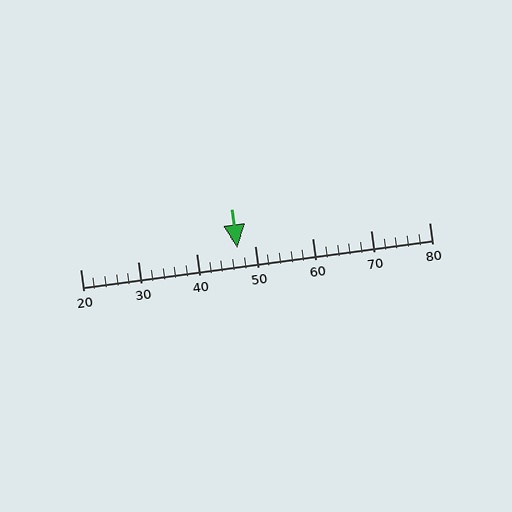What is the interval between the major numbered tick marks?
The major tick marks are spaced 10 units apart.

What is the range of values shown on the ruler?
The ruler shows values from 20 to 80.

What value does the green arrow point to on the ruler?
The green arrow points to approximately 47.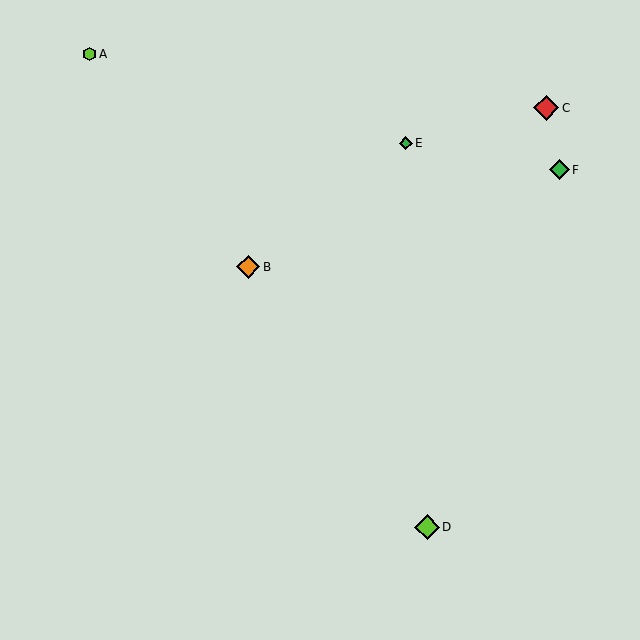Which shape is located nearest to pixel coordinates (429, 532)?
The lime diamond (labeled D) at (427, 527) is nearest to that location.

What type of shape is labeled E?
Shape E is a green diamond.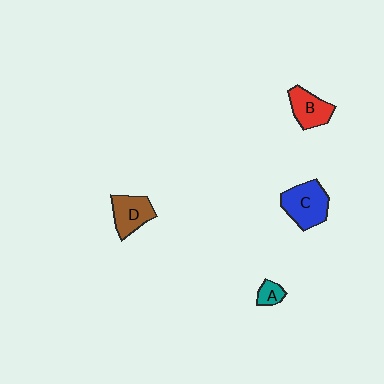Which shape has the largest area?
Shape C (blue).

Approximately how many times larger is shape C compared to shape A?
Approximately 2.9 times.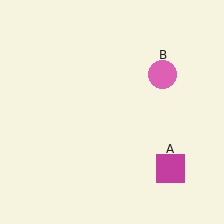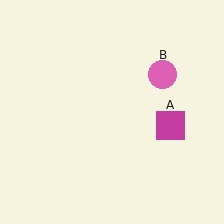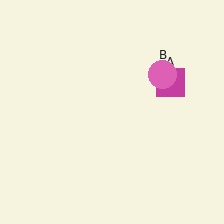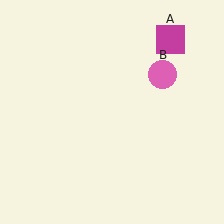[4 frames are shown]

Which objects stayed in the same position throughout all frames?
Pink circle (object B) remained stationary.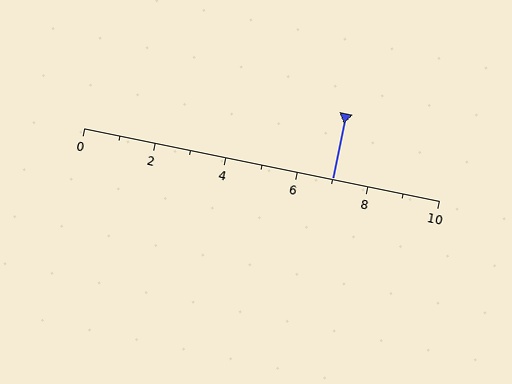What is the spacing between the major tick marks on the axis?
The major ticks are spaced 2 apart.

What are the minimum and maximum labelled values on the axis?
The axis runs from 0 to 10.